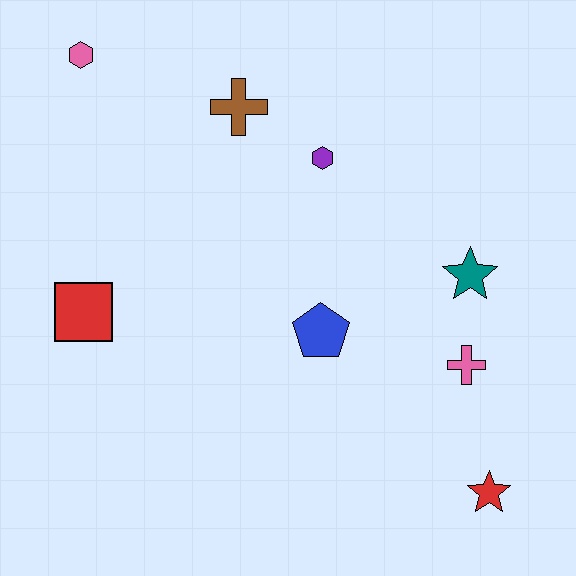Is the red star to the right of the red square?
Yes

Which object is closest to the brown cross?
The purple hexagon is closest to the brown cross.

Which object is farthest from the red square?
The red star is farthest from the red square.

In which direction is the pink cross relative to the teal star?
The pink cross is below the teal star.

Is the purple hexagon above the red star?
Yes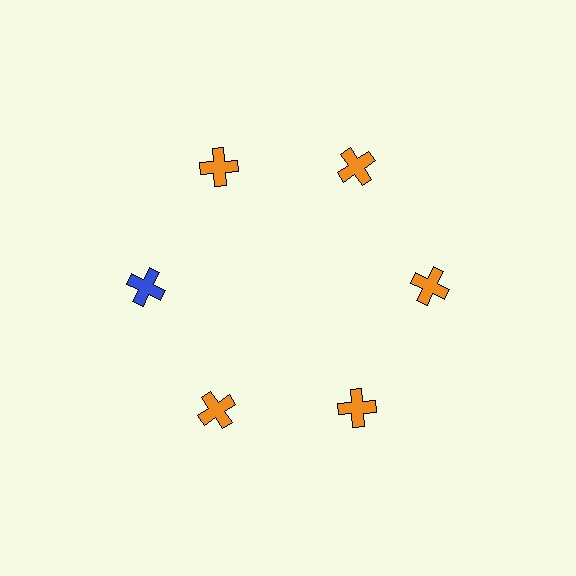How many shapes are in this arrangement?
There are 6 shapes arranged in a ring pattern.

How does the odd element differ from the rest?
It has a different color: blue instead of orange.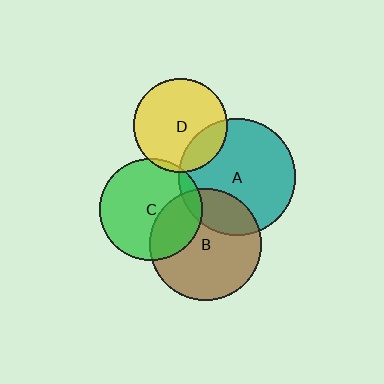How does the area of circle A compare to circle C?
Approximately 1.3 times.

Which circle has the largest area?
Circle A (teal).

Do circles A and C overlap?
Yes.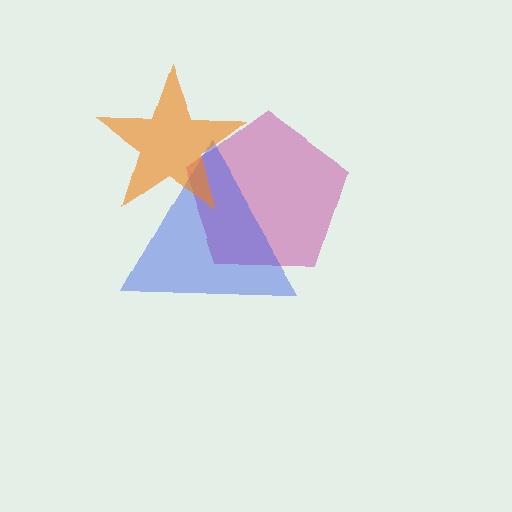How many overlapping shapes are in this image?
There are 3 overlapping shapes in the image.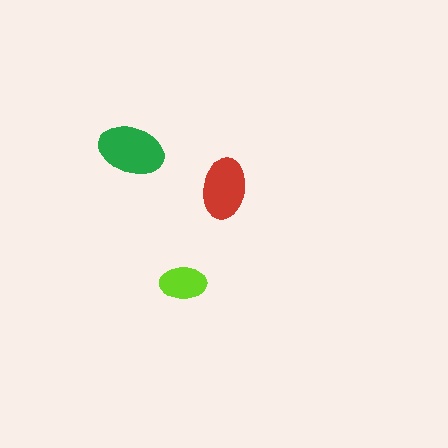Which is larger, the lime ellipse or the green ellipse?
The green one.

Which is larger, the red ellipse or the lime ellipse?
The red one.